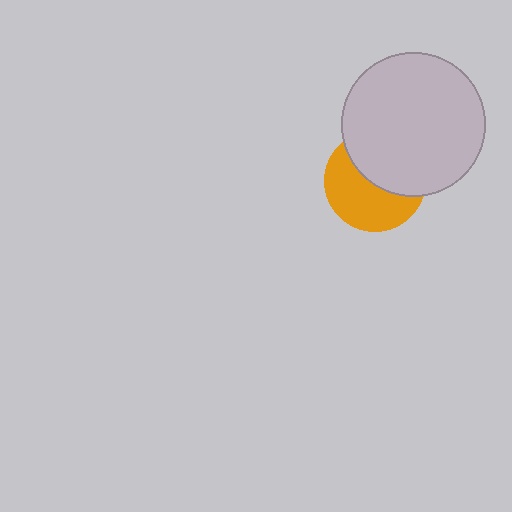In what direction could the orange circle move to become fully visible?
The orange circle could move down. That would shift it out from behind the light gray circle entirely.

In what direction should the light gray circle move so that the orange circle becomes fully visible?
The light gray circle should move up. That is the shortest direction to clear the overlap and leave the orange circle fully visible.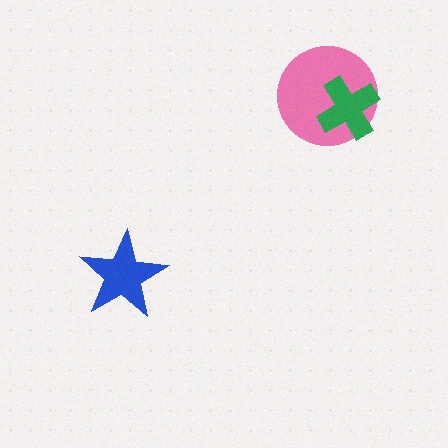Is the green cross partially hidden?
No, no other shape covers it.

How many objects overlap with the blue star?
0 objects overlap with the blue star.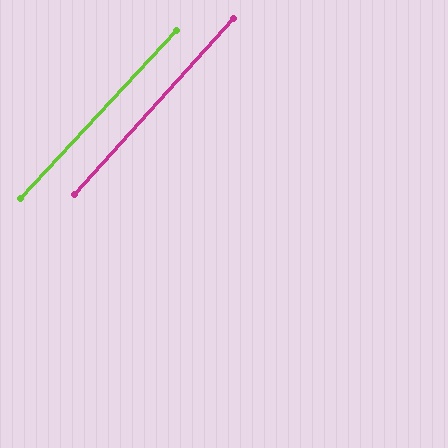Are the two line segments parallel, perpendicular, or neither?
Parallel — their directions differ by only 0.5°.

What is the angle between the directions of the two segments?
Approximately 1 degree.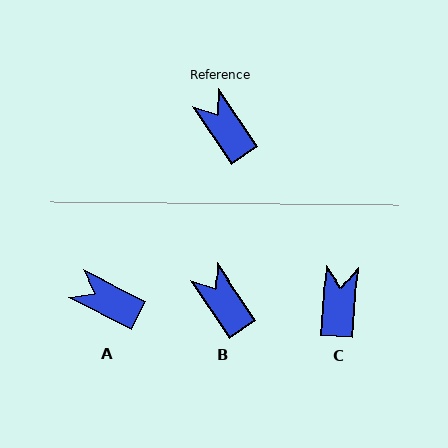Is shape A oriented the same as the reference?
No, it is off by about 29 degrees.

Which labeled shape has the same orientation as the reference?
B.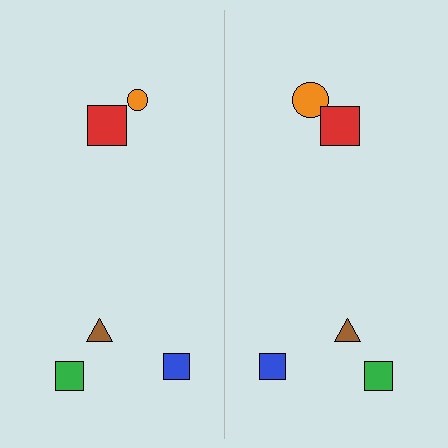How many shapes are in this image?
There are 10 shapes in this image.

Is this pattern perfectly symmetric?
No, the pattern is not perfectly symmetric. The orange circle on the right side has a different size than its mirror counterpart.